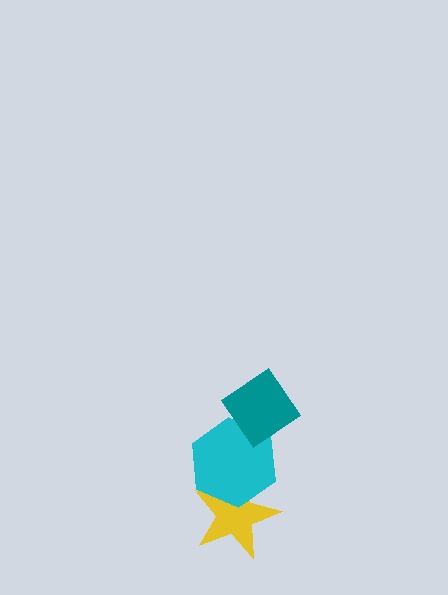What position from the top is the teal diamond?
The teal diamond is 1st from the top.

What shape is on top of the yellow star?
The cyan hexagon is on top of the yellow star.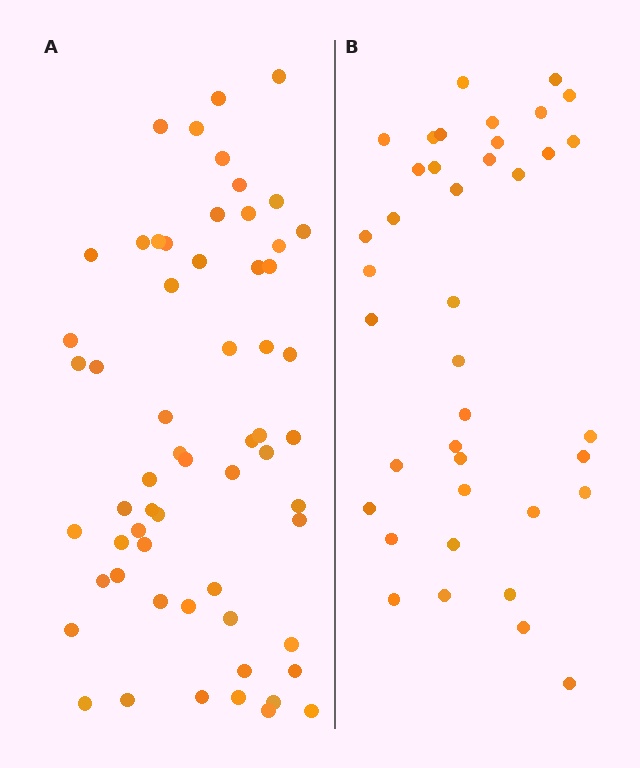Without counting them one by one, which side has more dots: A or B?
Region A (the left region) has more dots.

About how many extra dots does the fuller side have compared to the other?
Region A has approximately 20 more dots than region B.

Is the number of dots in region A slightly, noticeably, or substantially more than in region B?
Region A has substantially more. The ratio is roughly 1.5 to 1.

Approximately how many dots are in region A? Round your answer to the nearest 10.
About 60 dots.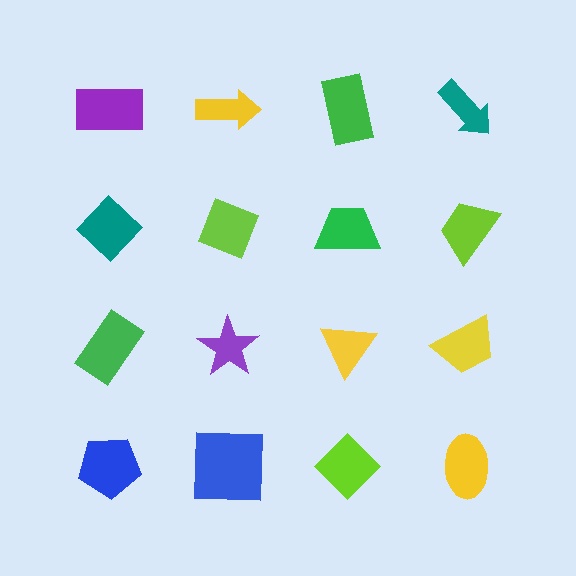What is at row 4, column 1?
A blue pentagon.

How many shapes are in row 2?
4 shapes.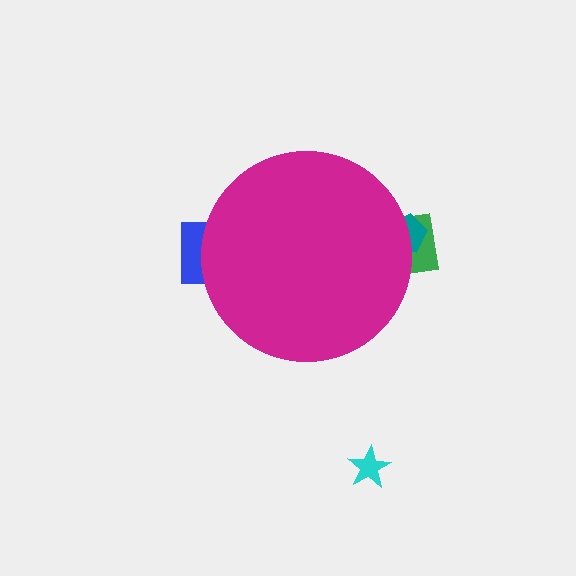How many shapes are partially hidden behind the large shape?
3 shapes are partially hidden.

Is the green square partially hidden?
Yes, the green square is partially hidden behind the magenta circle.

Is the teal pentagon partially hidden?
Yes, the teal pentagon is partially hidden behind the magenta circle.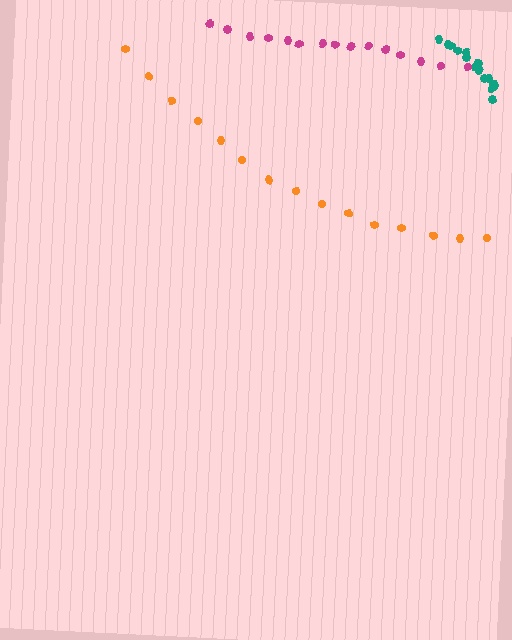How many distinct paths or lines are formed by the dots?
There are 3 distinct paths.